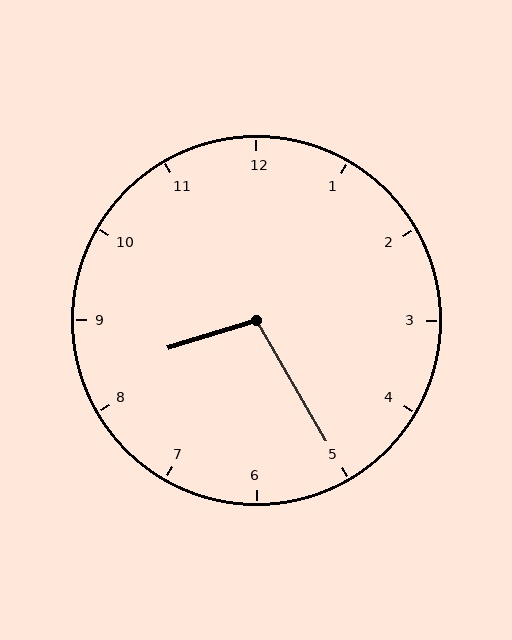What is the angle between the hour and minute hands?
Approximately 102 degrees.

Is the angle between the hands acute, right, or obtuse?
It is obtuse.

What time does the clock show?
8:25.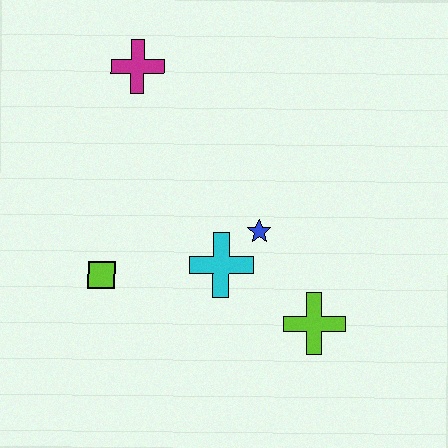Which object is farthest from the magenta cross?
The lime cross is farthest from the magenta cross.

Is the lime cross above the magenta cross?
No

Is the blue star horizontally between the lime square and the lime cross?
Yes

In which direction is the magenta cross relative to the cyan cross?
The magenta cross is above the cyan cross.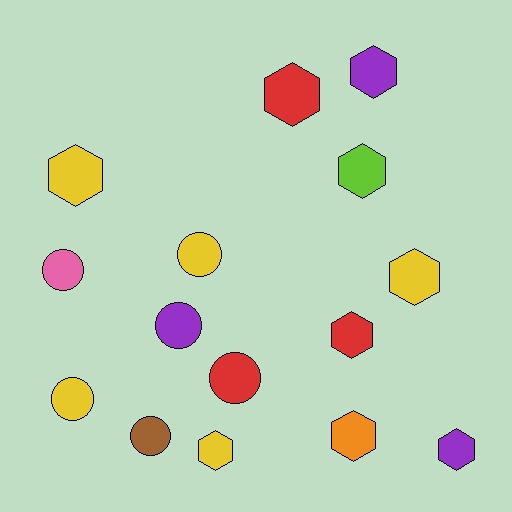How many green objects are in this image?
There are no green objects.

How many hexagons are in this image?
There are 9 hexagons.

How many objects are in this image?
There are 15 objects.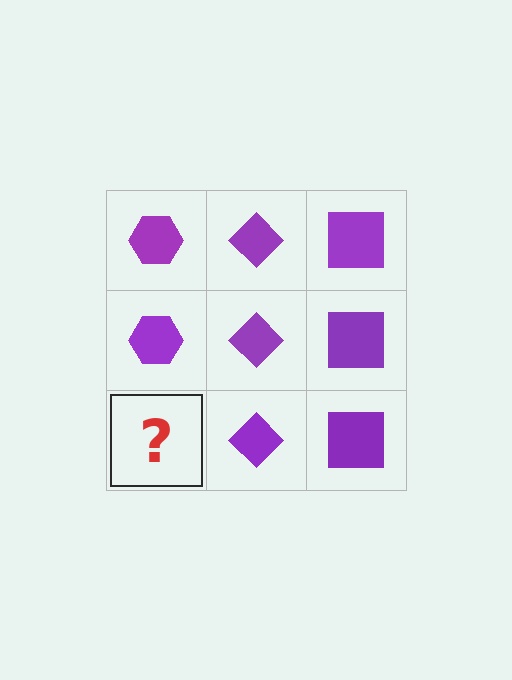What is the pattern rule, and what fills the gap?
The rule is that each column has a consistent shape. The gap should be filled with a purple hexagon.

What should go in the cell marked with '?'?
The missing cell should contain a purple hexagon.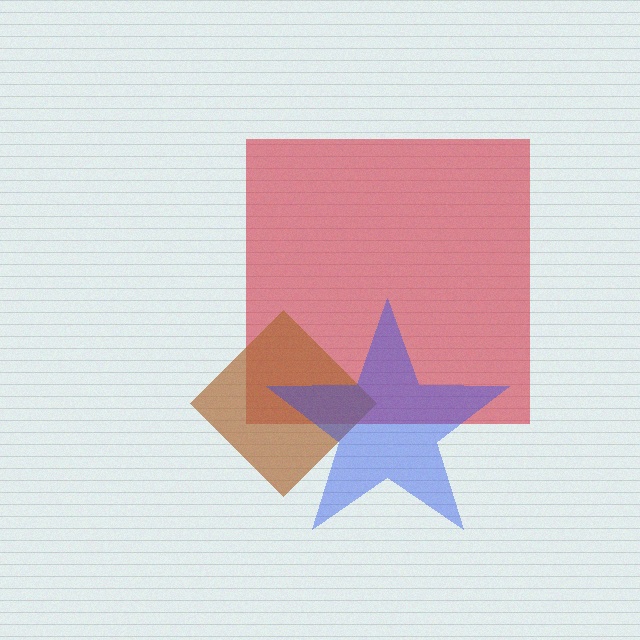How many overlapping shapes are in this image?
There are 3 overlapping shapes in the image.